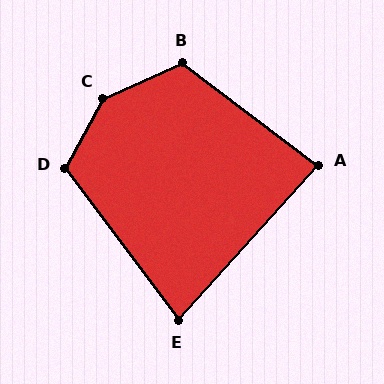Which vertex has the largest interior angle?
C, at approximately 142 degrees.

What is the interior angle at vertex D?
Approximately 115 degrees (obtuse).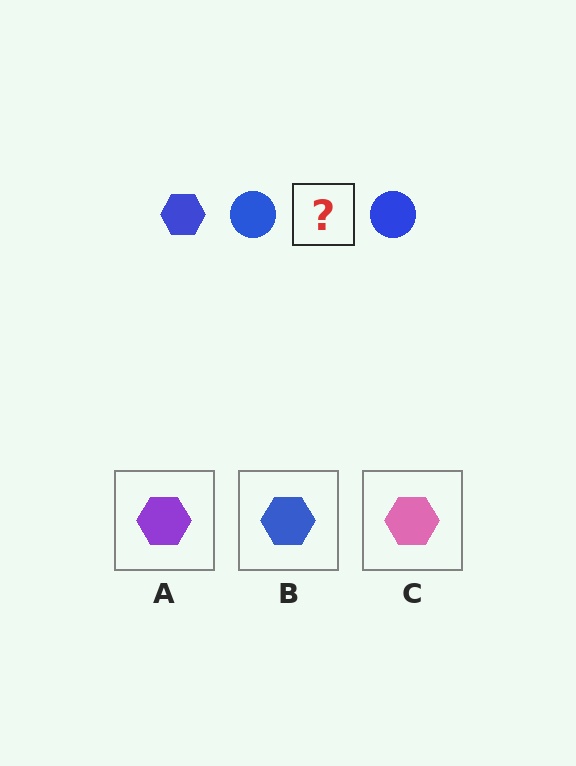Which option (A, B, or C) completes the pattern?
B.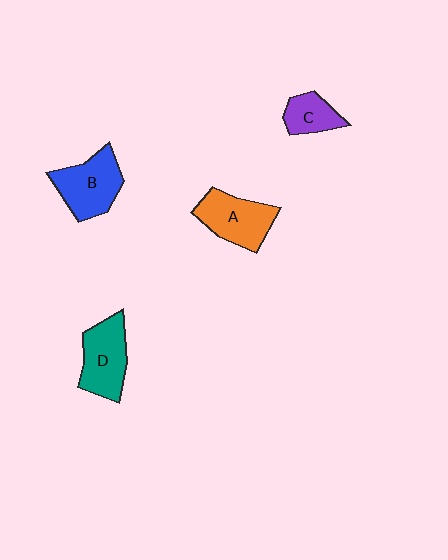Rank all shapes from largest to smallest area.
From largest to smallest: B (blue), D (teal), A (orange), C (purple).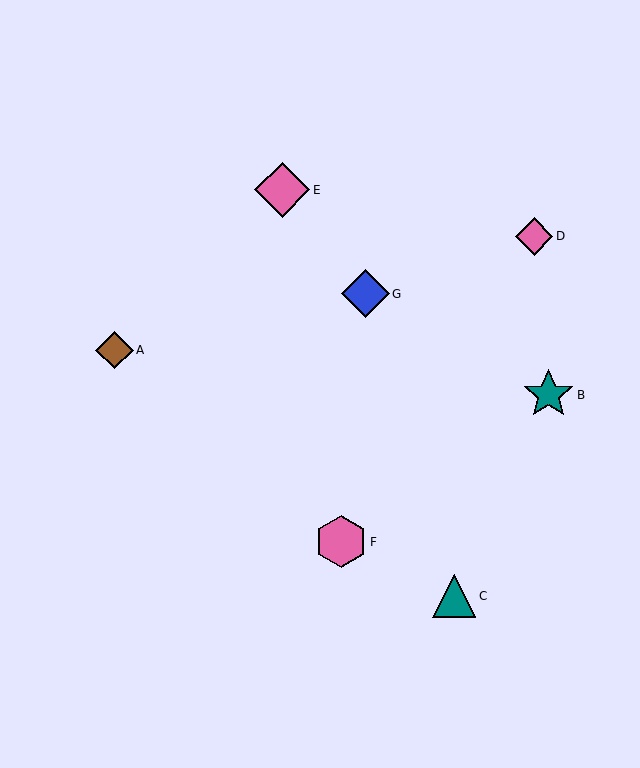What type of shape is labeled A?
Shape A is a brown diamond.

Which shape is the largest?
The pink diamond (labeled E) is the largest.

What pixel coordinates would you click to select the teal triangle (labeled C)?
Click at (454, 596) to select the teal triangle C.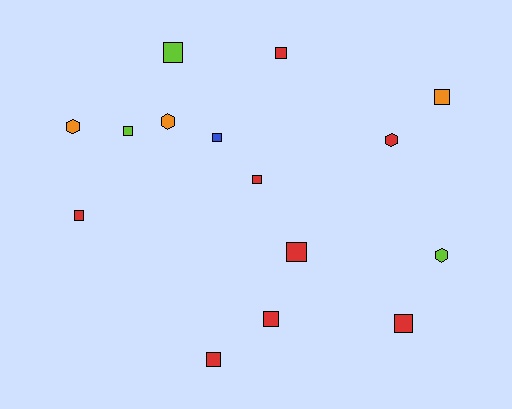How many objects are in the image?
There are 15 objects.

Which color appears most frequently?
Red, with 8 objects.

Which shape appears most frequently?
Square, with 11 objects.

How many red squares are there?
There are 7 red squares.